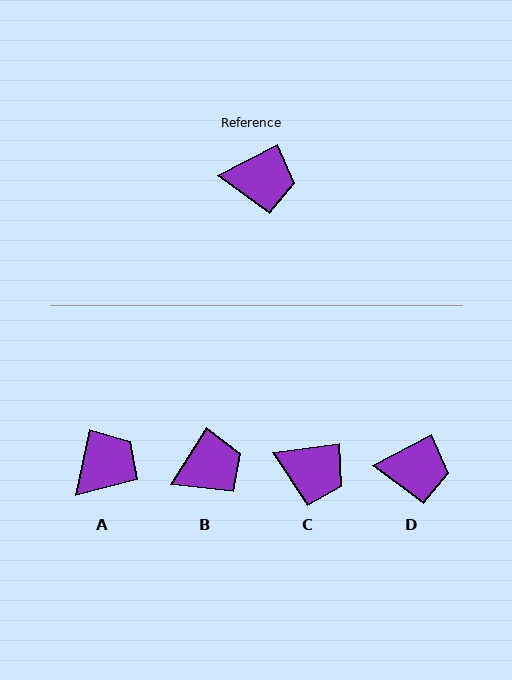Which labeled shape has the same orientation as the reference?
D.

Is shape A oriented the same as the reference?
No, it is off by about 50 degrees.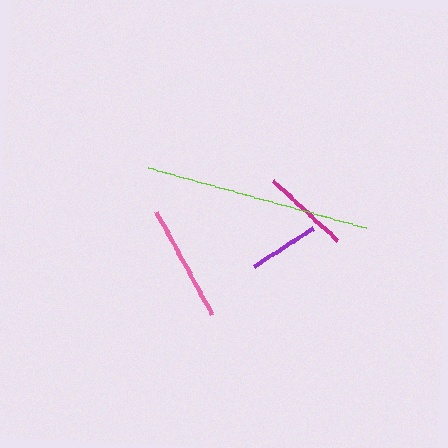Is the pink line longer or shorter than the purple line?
The pink line is longer than the purple line.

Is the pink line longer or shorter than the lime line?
The lime line is longer than the pink line.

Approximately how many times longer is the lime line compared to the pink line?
The lime line is approximately 1.9 times the length of the pink line.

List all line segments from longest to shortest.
From longest to shortest: lime, pink, magenta, purple.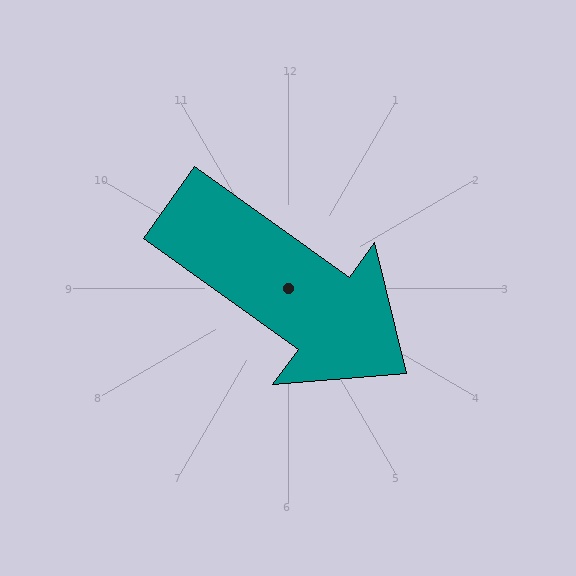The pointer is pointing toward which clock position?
Roughly 4 o'clock.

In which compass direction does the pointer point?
Southeast.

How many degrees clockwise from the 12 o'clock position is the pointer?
Approximately 126 degrees.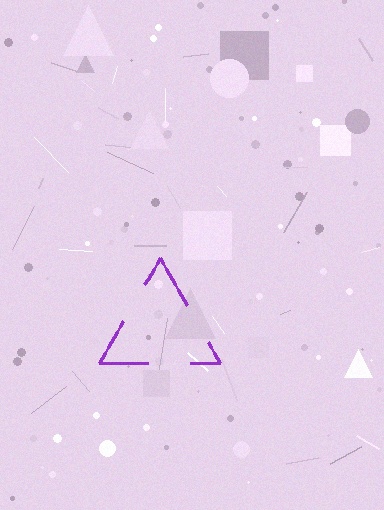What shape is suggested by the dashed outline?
The dashed outline suggests a triangle.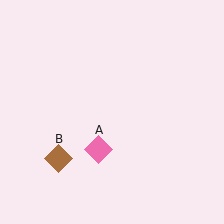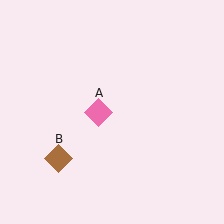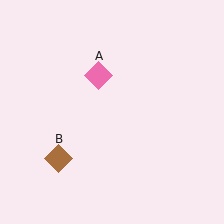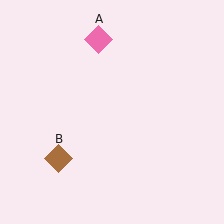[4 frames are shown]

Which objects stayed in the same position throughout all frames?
Brown diamond (object B) remained stationary.